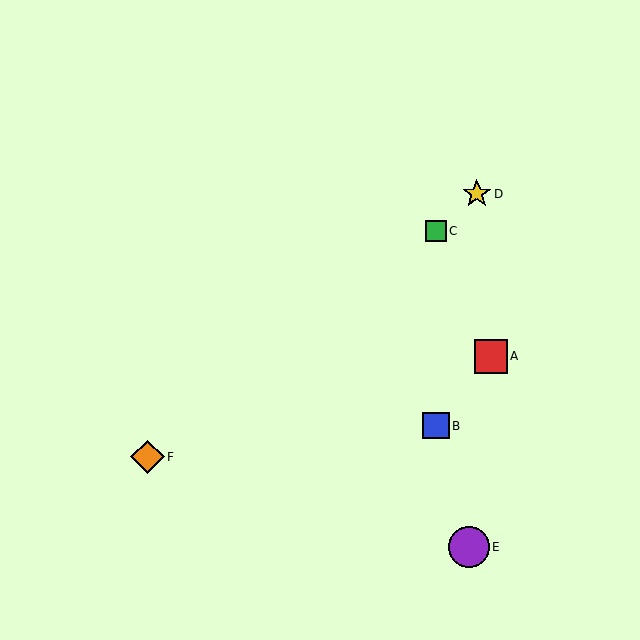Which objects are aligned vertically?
Objects B, C are aligned vertically.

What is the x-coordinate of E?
Object E is at x≈469.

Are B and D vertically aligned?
No, B is at x≈436 and D is at x≈477.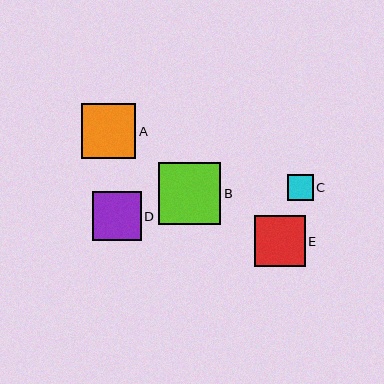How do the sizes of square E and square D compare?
Square E and square D are approximately the same size.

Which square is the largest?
Square B is the largest with a size of approximately 62 pixels.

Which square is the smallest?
Square C is the smallest with a size of approximately 25 pixels.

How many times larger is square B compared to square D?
Square B is approximately 1.3 times the size of square D.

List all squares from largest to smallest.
From largest to smallest: B, A, E, D, C.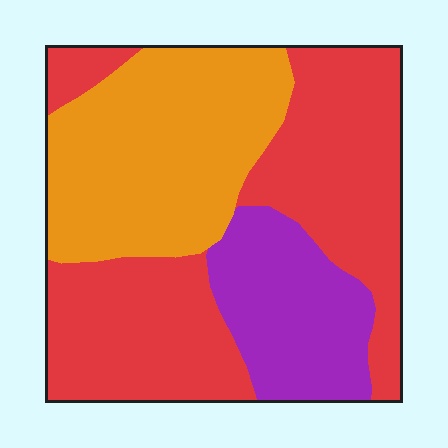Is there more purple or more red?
Red.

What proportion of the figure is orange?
Orange covers about 35% of the figure.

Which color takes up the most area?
Red, at roughly 50%.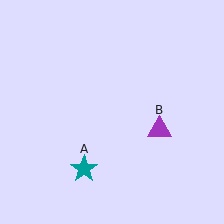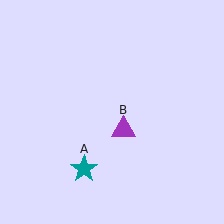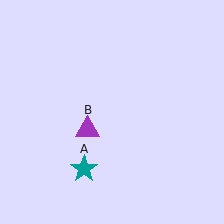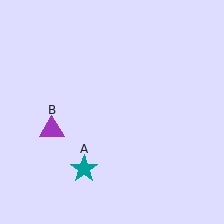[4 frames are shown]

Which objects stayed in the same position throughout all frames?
Teal star (object A) remained stationary.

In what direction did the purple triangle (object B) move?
The purple triangle (object B) moved left.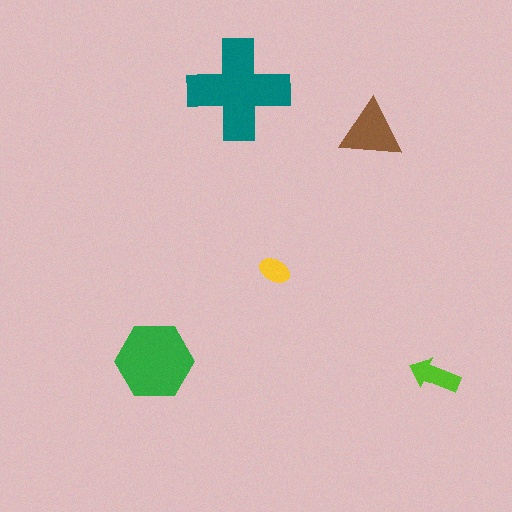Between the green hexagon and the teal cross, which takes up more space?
The teal cross.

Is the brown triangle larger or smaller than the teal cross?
Smaller.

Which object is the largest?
The teal cross.